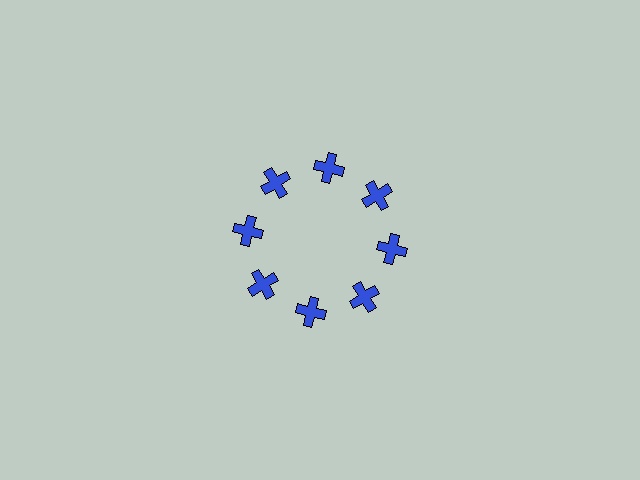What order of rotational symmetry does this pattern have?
This pattern has 8-fold rotational symmetry.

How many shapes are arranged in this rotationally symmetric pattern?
There are 8 shapes, arranged in 8 groups of 1.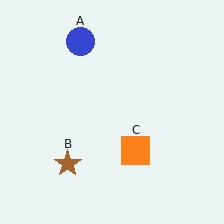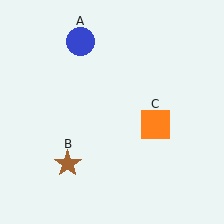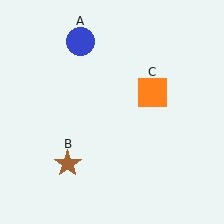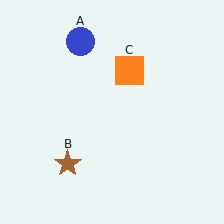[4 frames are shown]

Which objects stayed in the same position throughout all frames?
Blue circle (object A) and brown star (object B) remained stationary.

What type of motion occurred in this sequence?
The orange square (object C) rotated counterclockwise around the center of the scene.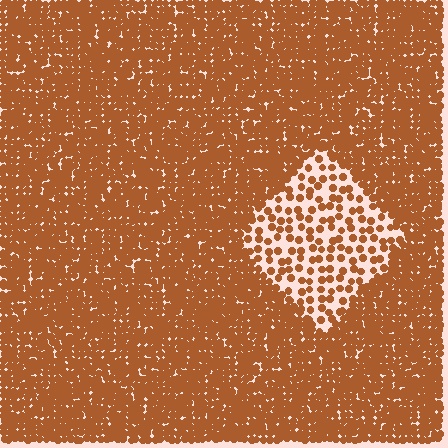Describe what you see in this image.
The image contains small brown elements arranged at two different densities. A diamond-shaped region is visible where the elements are less densely packed than the surrounding area.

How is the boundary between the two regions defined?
The boundary is defined by a change in element density (approximately 2.8x ratio). All elements are the same color, size, and shape.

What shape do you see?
I see a diamond.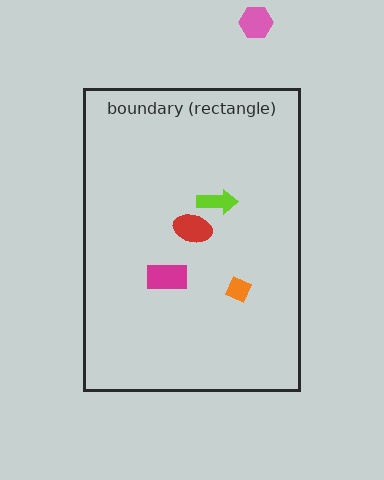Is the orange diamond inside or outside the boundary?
Inside.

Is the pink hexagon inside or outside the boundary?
Outside.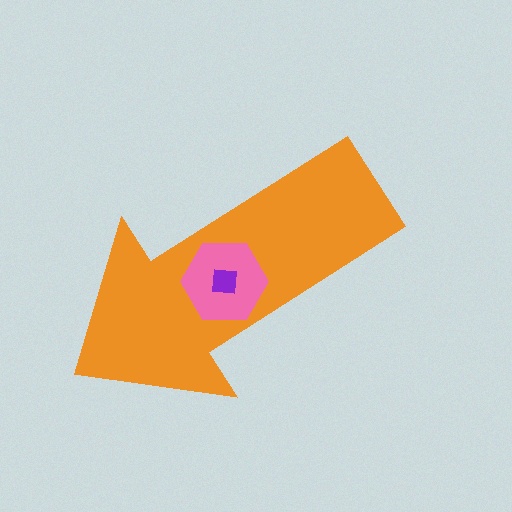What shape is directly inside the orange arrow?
The pink hexagon.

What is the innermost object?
The purple square.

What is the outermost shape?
The orange arrow.